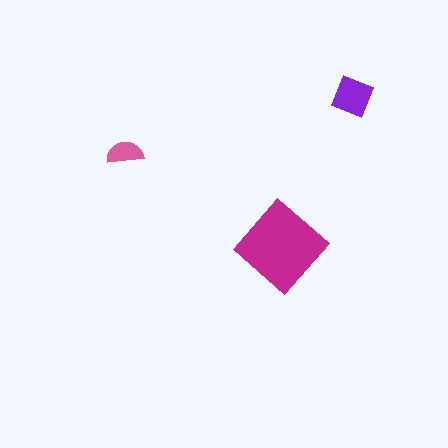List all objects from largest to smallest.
The magenta diamond, the purple square, the pink semicircle.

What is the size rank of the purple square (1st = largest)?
2nd.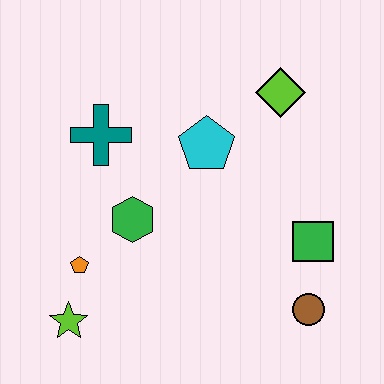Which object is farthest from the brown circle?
The teal cross is farthest from the brown circle.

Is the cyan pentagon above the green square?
Yes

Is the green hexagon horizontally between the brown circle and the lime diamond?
No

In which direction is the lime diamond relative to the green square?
The lime diamond is above the green square.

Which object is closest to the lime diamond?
The cyan pentagon is closest to the lime diamond.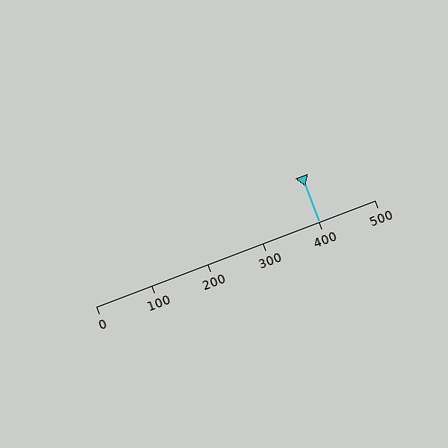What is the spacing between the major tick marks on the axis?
The major ticks are spaced 100 apart.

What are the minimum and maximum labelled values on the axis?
The axis runs from 0 to 500.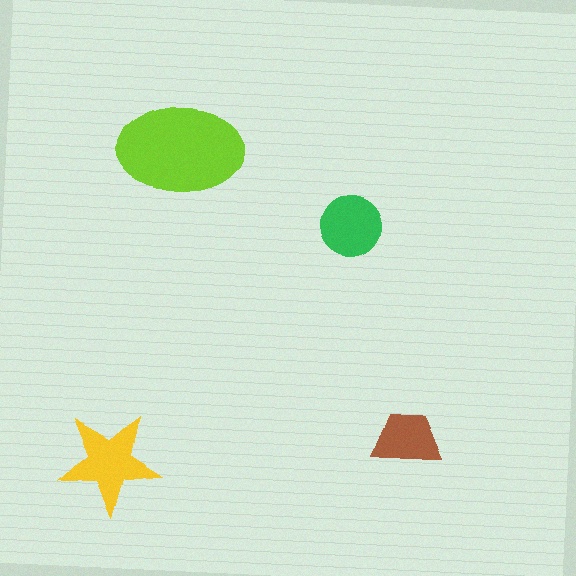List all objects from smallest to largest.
The brown trapezoid, the green circle, the yellow star, the lime ellipse.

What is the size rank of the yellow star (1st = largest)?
2nd.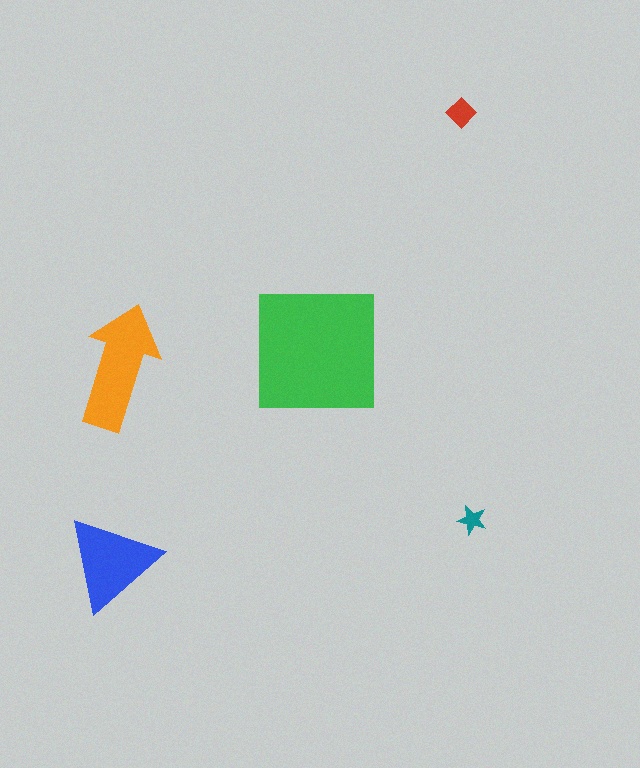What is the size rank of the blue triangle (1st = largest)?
3rd.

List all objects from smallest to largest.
The teal star, the red diamond, the blue triangle, the orange arrow, the green square.